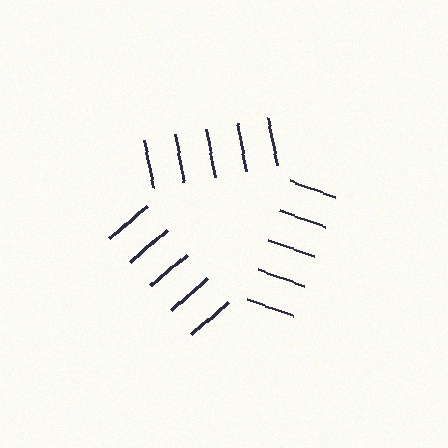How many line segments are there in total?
15 — 5 along each of the 3 edges.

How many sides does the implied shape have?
3 sides — the line-ends trace a triangle.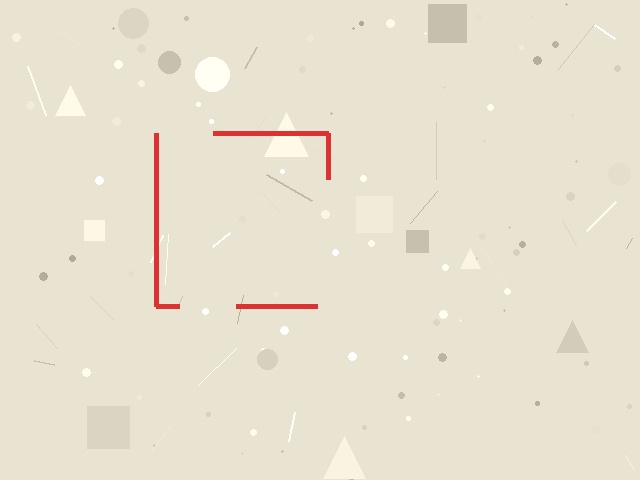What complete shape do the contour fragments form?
The contour fragments form a square.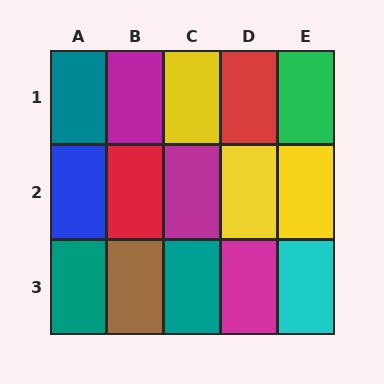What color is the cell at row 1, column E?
Green.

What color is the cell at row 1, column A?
Teal.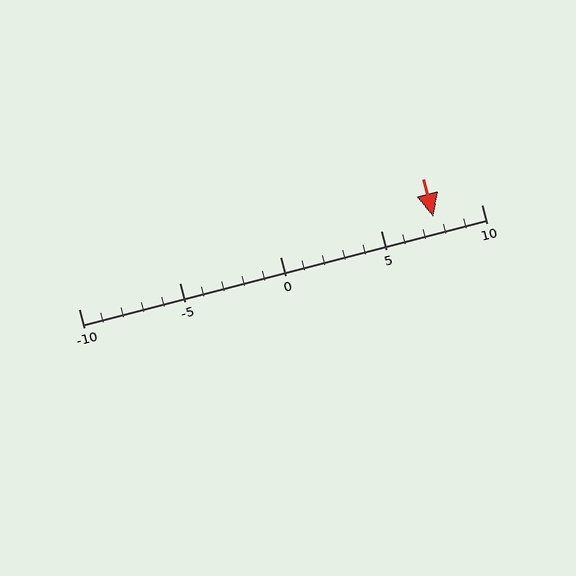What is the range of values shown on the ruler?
The ruler shows values from -10 to 10.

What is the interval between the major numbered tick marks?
The major tick marks are spaced 5 units apart.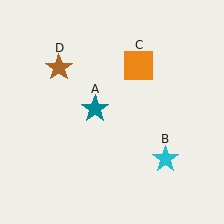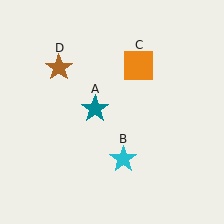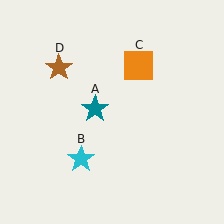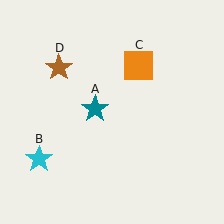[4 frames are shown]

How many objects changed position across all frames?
1 object changed position: cyan star (object B).